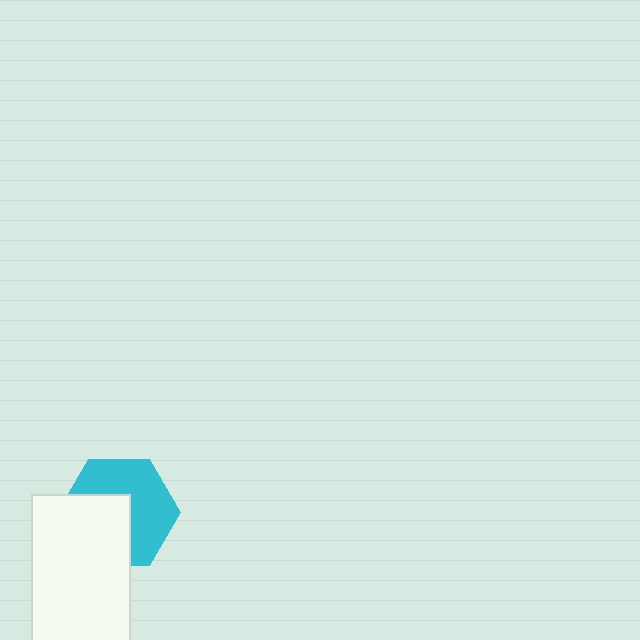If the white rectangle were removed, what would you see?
You would see the complete cyan hexagon.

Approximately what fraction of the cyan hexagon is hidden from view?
Roughly 45% of the cyan hexagon is hidden behind the white rectangle.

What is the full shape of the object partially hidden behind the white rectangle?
The partially hidden object is a cyan hexagon.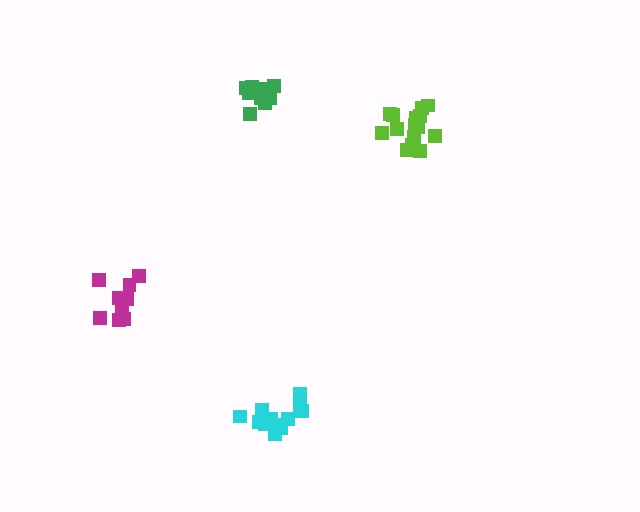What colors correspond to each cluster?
The clusters are colored: green, lime, cyan, magenta.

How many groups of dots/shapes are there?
There are 4 groups.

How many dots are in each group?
Group 1: 9 dots, Group 2: 15 dots, Group 3: 12 dots, Group 4: 9 dots (45 total).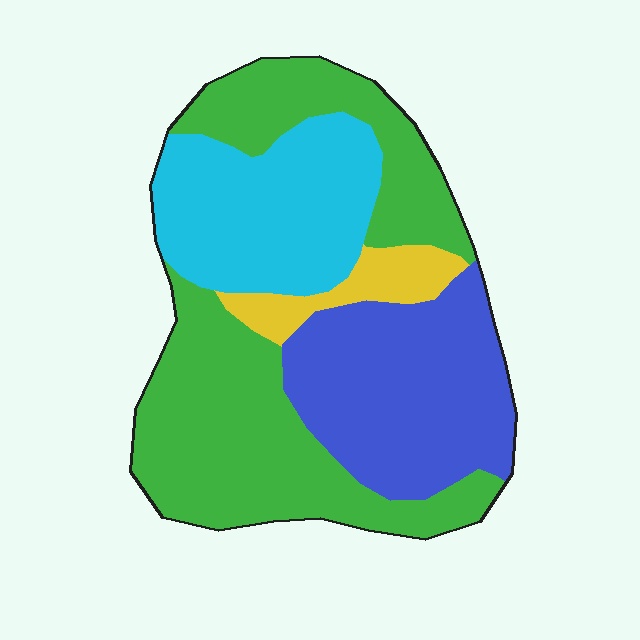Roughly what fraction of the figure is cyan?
Cyan takes up about one quarter (1/4) of the figure.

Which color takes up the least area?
Yellow, at roughly 5%.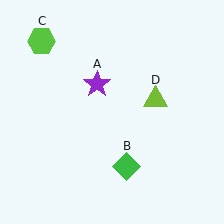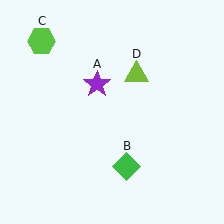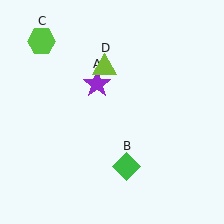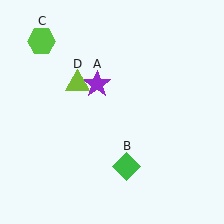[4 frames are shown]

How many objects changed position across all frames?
1 object changed position: lime triangle (object D).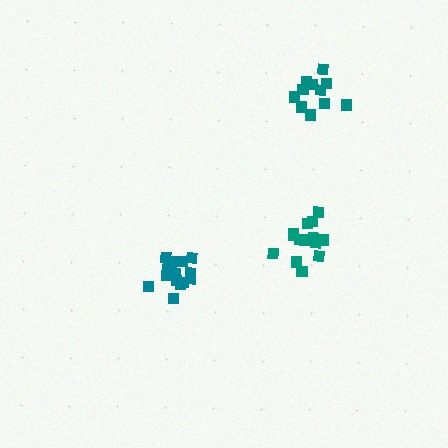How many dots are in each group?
Group 1: 16 dots, Group 2: 14 dots, Group 3: 11 dots (41 total).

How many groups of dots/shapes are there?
There are 3 groups.